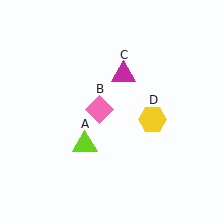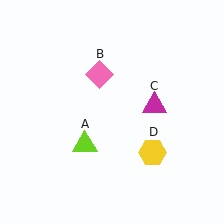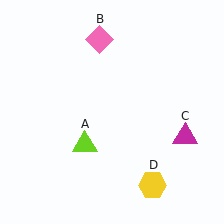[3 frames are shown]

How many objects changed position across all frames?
3 objects changed position: pink diamond (object B), magenta triangle (object C), yellow hexagon (object D).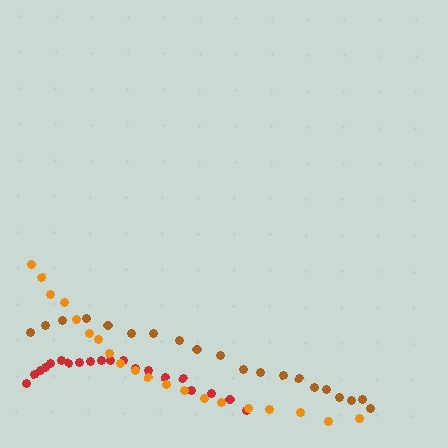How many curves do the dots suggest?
There are 3 distinct paths.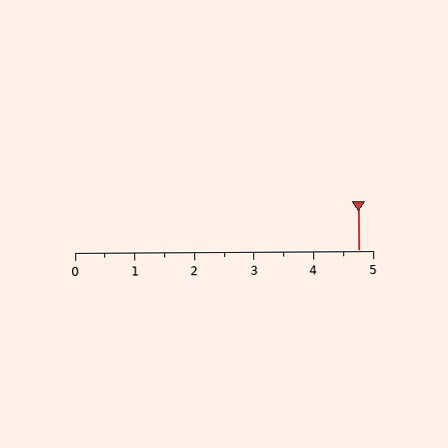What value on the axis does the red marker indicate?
The marker indicates approximately 4.8.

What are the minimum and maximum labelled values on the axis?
The axis runs from 0 to 5.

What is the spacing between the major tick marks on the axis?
The major ticks are spaced 1 apart.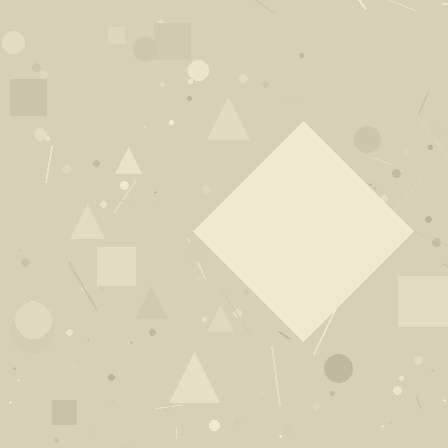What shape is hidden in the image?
A diamond is hidden in the image.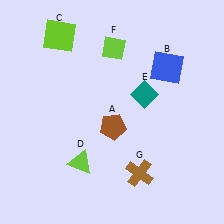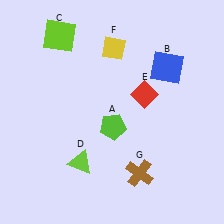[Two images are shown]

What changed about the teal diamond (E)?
In Image 1, E is teal. In Image 2, it changed to red.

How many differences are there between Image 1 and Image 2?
There are 3 differences between the two images.